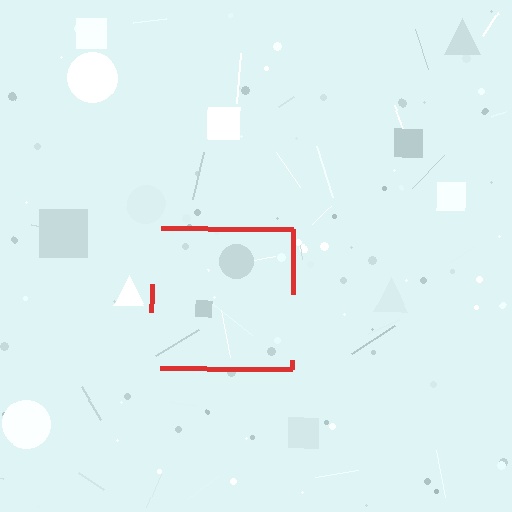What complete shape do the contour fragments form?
The contour fragments form a square.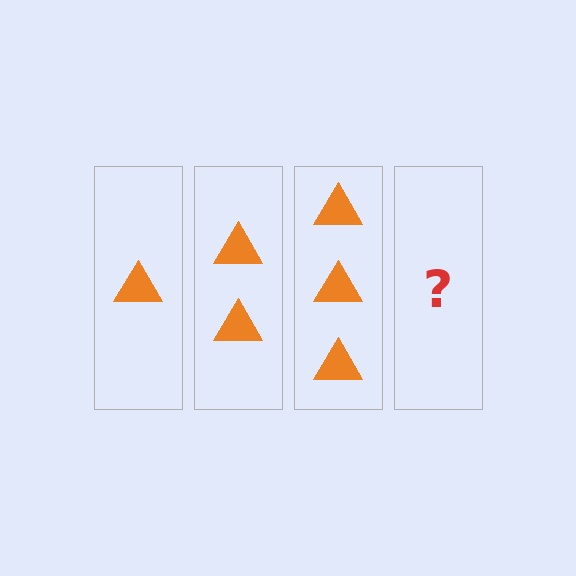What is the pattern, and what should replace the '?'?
The pattern is that each step adds one more triangle. The '?' should be 4 triangles.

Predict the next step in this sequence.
The next step is 4 triangles.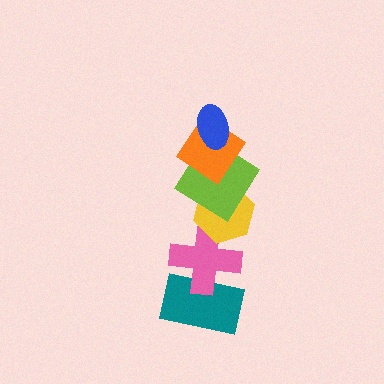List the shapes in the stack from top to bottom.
From top to bottom: the blue ellipse, the orange diamond, the lime diamond, the yellow hexagon, the pink cross, the teal rectangle.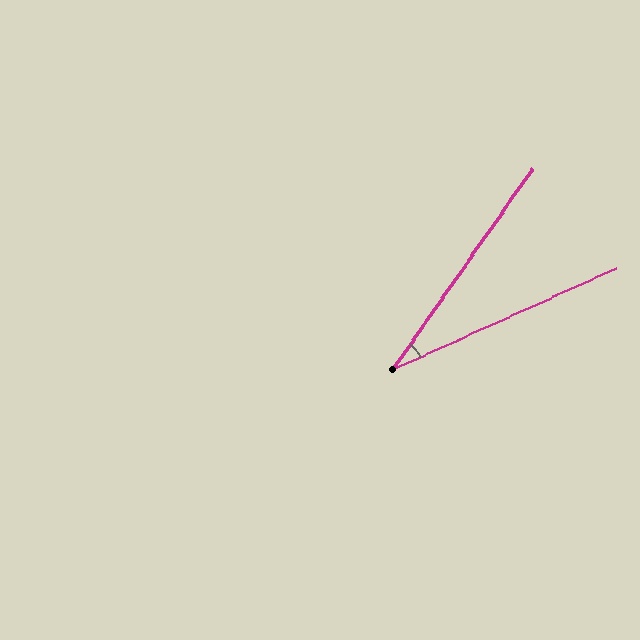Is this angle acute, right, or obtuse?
It is acute.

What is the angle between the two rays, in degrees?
Approximately 31 degrees.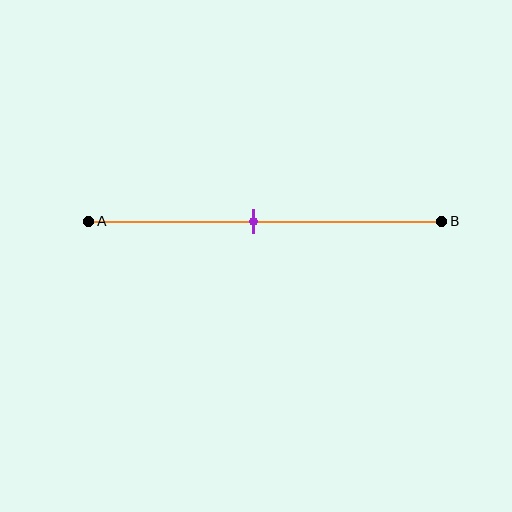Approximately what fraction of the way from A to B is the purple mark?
The purple mark is approximately 45% of the way from A to B.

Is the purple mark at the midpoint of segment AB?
No, the mark is at about 45% from A, not at the 50% midpoint.